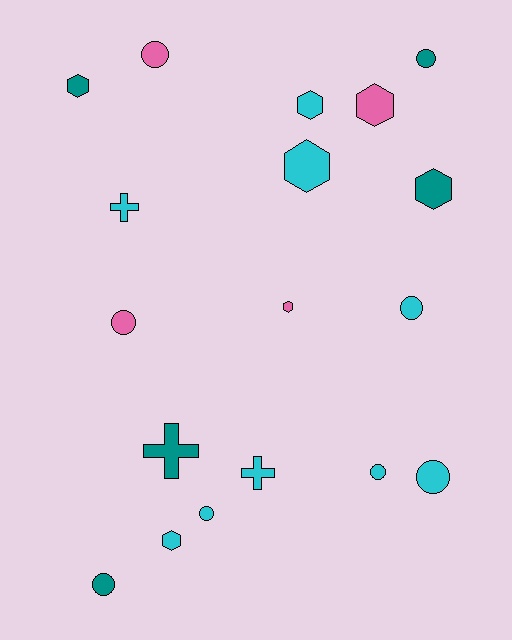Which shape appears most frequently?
Circle, with 8 objects.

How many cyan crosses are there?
There are 2 cyan crosses.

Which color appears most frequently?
Cyan, with 9 objects.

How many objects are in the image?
There are 18 objects.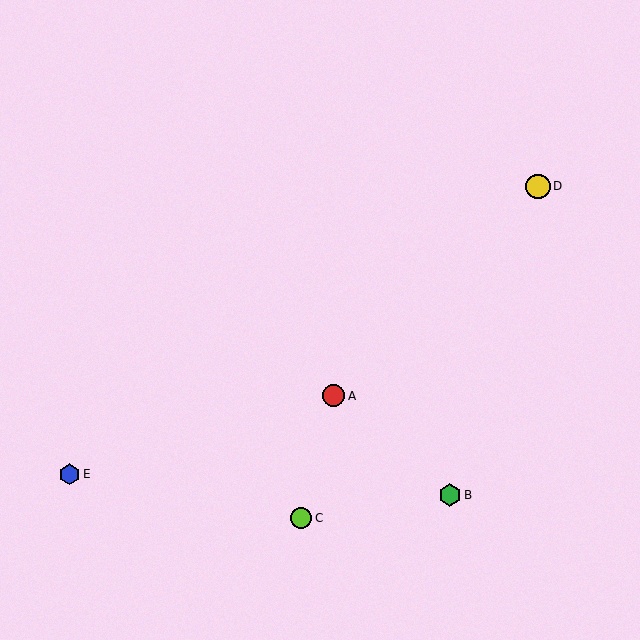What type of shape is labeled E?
Shape E is a blue hexagon.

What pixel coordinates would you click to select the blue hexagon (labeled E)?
Click at (69, 474) to select the blue hexagon E.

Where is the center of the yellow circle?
The center of the yellow circle is at (538, 187).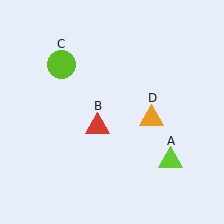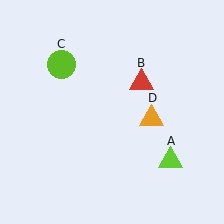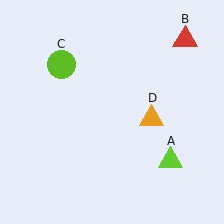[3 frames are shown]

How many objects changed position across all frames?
1 object changed position: red triangle (object B).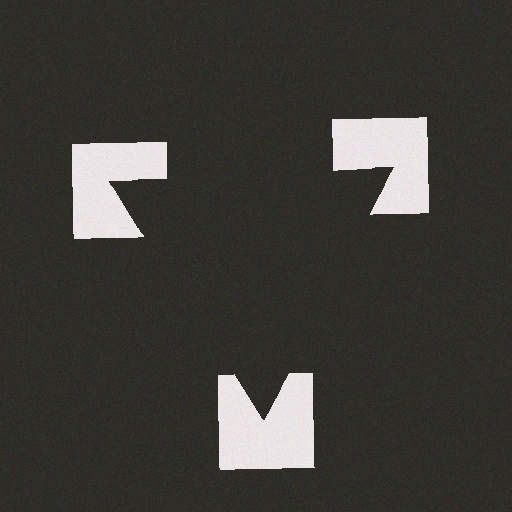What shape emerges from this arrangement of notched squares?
An illusory triangle — its edges are inferred from the aligned wedge cuts in the notched squares, not physically drawn.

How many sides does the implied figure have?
3 sides.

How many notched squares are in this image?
There are 3 — one at each vertex of the illusory triangle.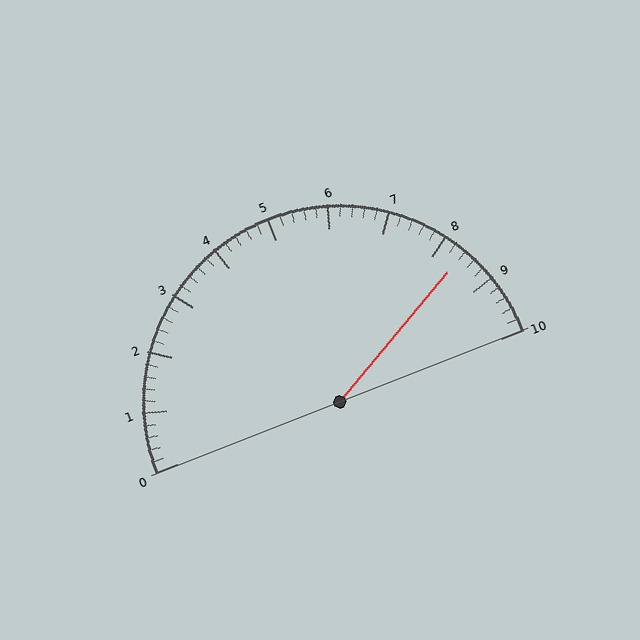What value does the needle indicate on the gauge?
The needle indicates approximately 8.4.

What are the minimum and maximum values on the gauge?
The gauge ranges from 0 to 10.